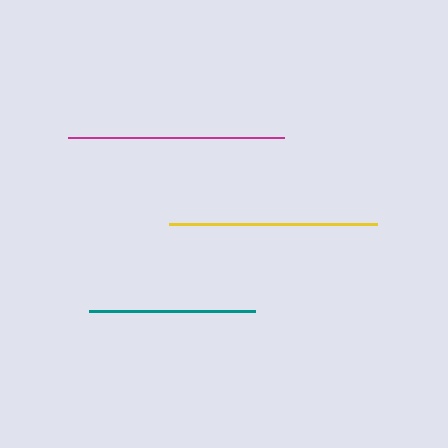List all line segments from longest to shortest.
From longest to shortest: magenta, yellow, teal.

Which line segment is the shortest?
The teal line is the shortest at approximately 167 pixels.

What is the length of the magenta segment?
The magenta segment is approximately 216 pixels long.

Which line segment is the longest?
The magenta line is the longest at approximately 216 pixels.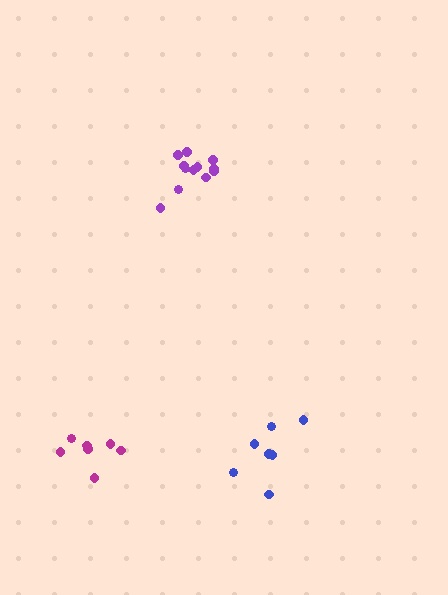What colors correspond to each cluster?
The clusters are colored: purple, magenta, blue.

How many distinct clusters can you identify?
There are 3 distinct clusters.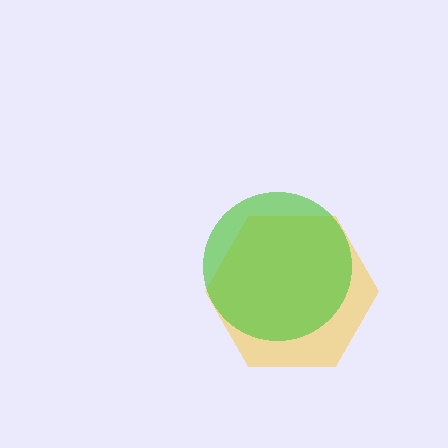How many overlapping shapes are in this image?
There are 2 overlapping shapes in the image.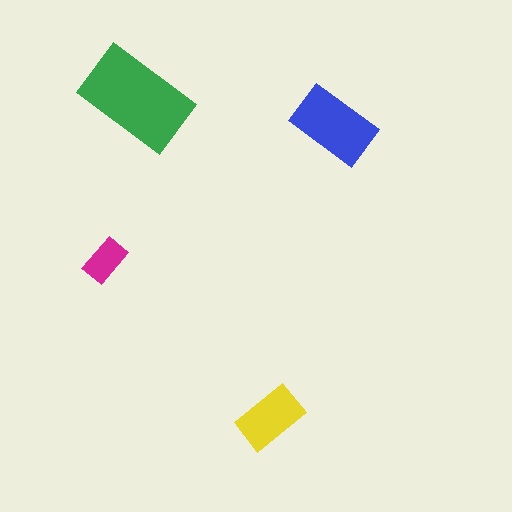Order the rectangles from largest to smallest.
the green one, the blue one, the yellow one, the magenta one.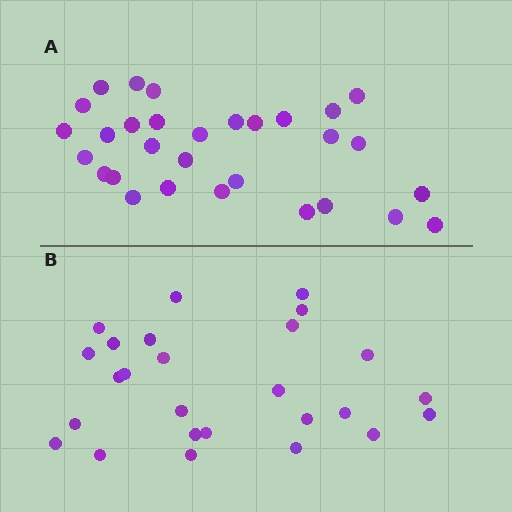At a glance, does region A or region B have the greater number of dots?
Region A (the top region) has more dots.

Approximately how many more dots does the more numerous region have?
Region A has about 4 more dots than region B.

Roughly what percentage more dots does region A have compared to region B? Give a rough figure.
About 15% more.